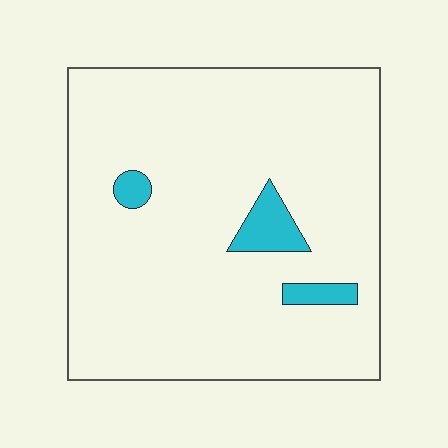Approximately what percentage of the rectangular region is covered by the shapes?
Approximately 5%.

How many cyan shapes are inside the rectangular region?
3.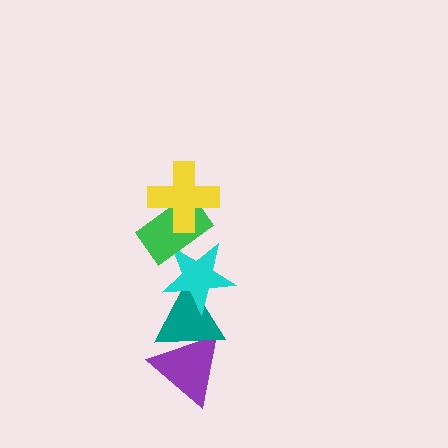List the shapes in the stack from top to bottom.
From top to bottom: the yellow cross, the green rectangle, the cyan star, the teal triangle, the purple triangle.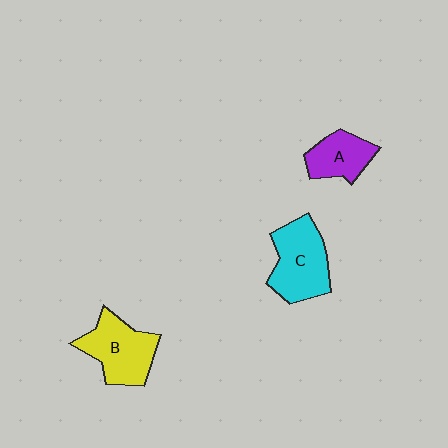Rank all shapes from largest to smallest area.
From largest to smallest: C (cyan), B (yellow), A (purple).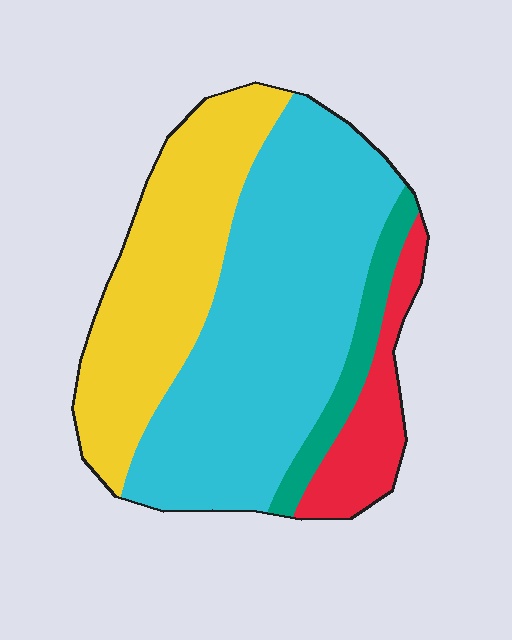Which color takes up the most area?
Cyan, at roughly 50%.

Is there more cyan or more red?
Cyan.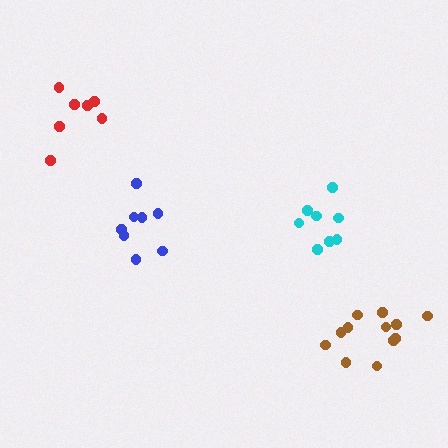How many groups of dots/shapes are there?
There are 4 groups.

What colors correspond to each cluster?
The clusters are colored: blue, red, brown, cyan.